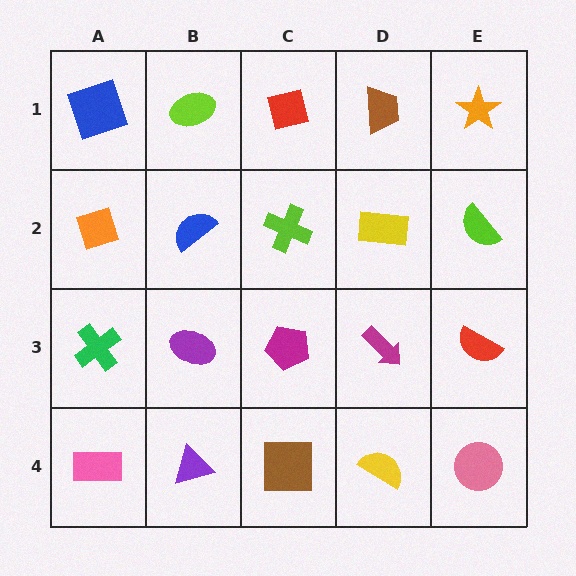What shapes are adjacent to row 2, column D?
A brown trapezoid (row 1, column D), a magenta arrow (row 3, column D), a lime cross (row 2, column C), a lime semicircle (row 2, column E).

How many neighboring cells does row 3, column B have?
4.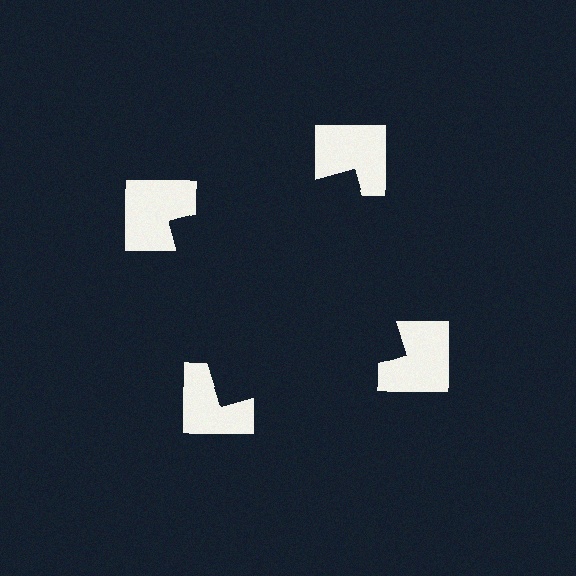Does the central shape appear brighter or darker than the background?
It typically appears slightly darker than the background, even though no actual brightness change is drawn.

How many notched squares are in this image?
There are 4 — one at each vertex of the illusory square.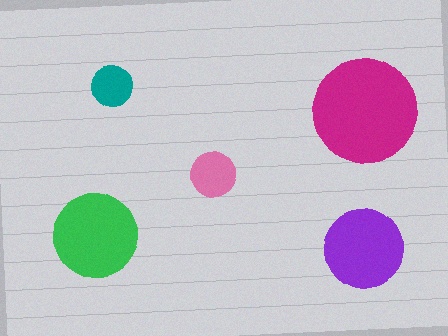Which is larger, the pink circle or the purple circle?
The purple one.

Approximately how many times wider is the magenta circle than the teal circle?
About 2.5 times wider.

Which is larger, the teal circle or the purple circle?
The purple one.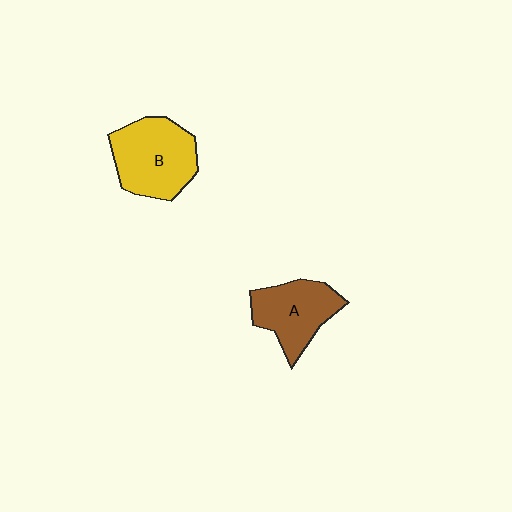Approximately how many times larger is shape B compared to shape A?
Approximately 1.2 times.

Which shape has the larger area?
Shape B (yellow).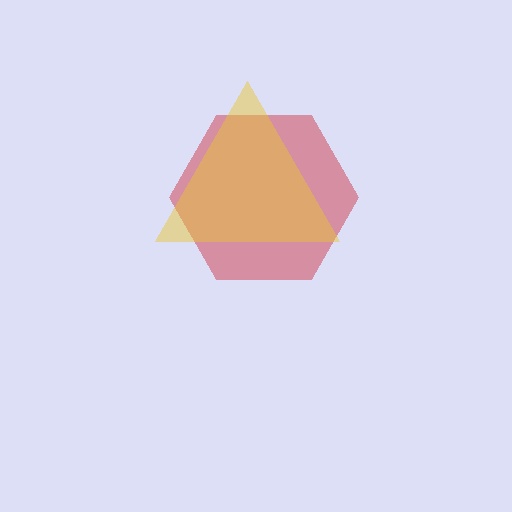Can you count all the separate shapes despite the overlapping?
Yes, there are 2 separate shapes.